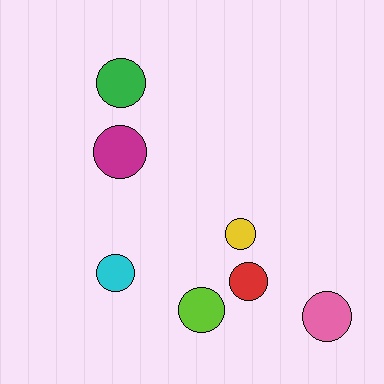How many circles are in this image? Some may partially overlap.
There are 7 circles.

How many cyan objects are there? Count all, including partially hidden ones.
There is 1 cyan object.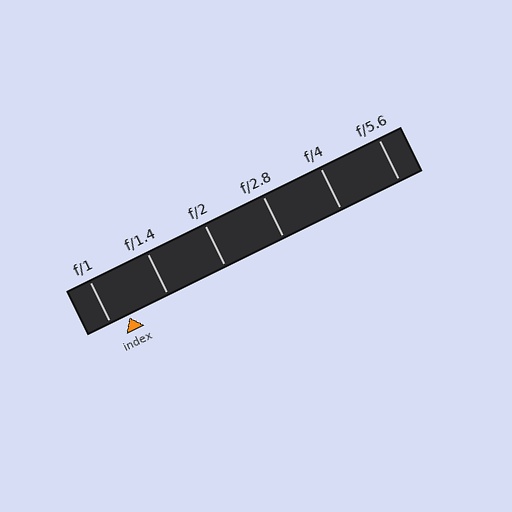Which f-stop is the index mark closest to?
The index mark is closest to f/1.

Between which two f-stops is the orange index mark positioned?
The index mark is between f/1 and f/1.4.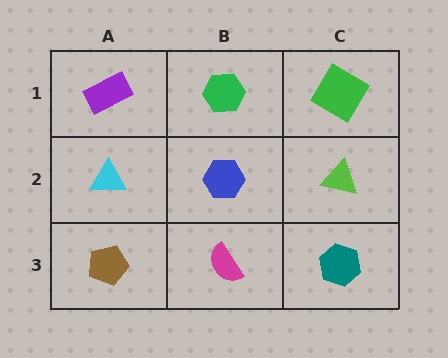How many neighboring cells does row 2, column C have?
3.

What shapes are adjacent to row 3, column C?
A lime triangle (row 2, column C), a magenta semicircle (row 3, column B).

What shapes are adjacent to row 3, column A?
A cyan triangle (row 2, column A), a magenta semicircle (row 3, column B).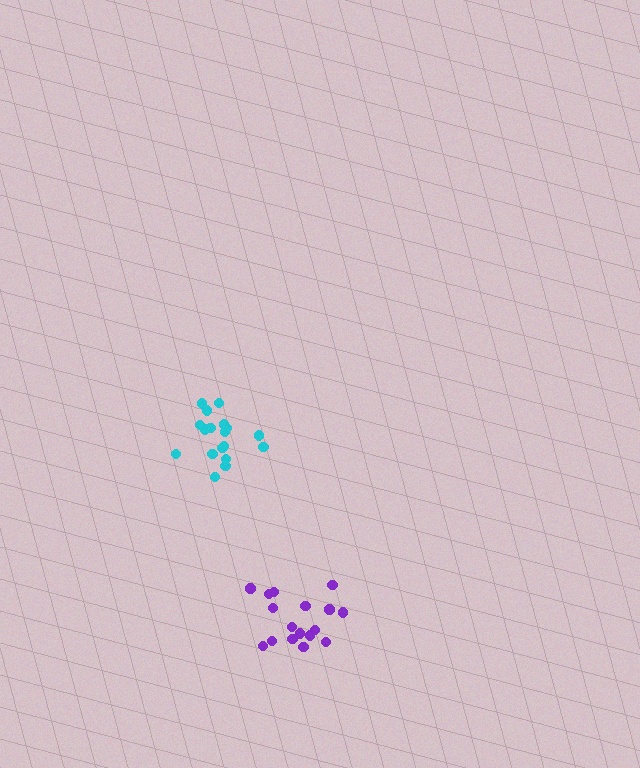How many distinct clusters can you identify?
There are 2 distinct clusters.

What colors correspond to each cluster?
The clusters are colored: cyan, purple.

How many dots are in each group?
Group 1: 18 dots, Group 2: 17 dots (35 total).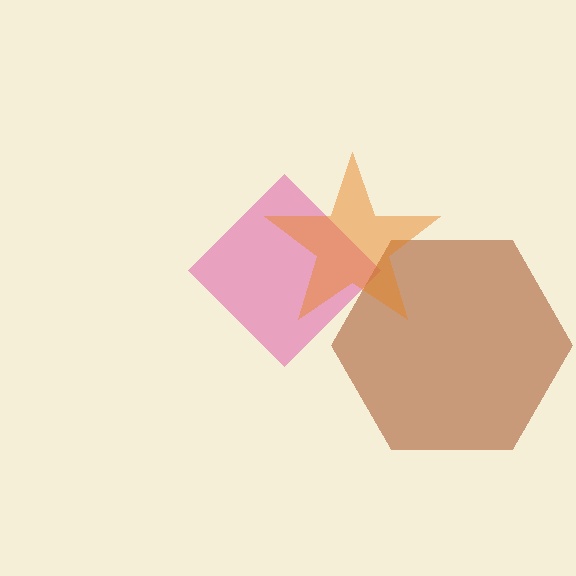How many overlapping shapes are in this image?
There are 3 overlapping shapes in the image.